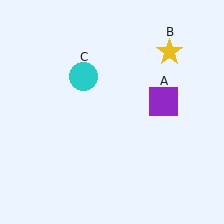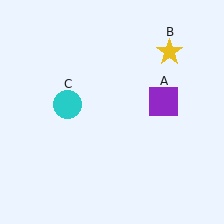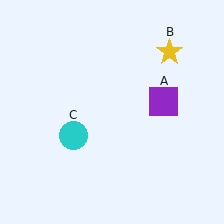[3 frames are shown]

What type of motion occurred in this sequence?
The cyan circle (object C) rotated counterclockwise around the center of the scene.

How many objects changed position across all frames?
1 object changed position: cyan circle (object C).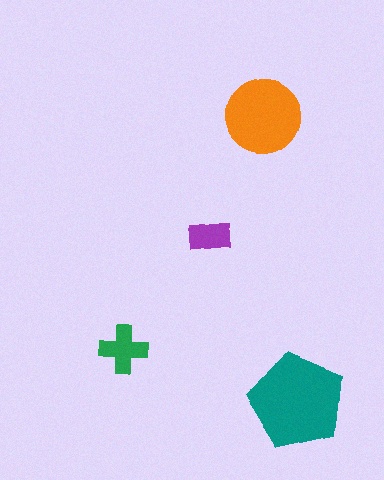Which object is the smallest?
The purple rectangle.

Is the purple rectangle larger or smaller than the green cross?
Smaller.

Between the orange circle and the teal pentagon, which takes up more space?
The teal pentagon.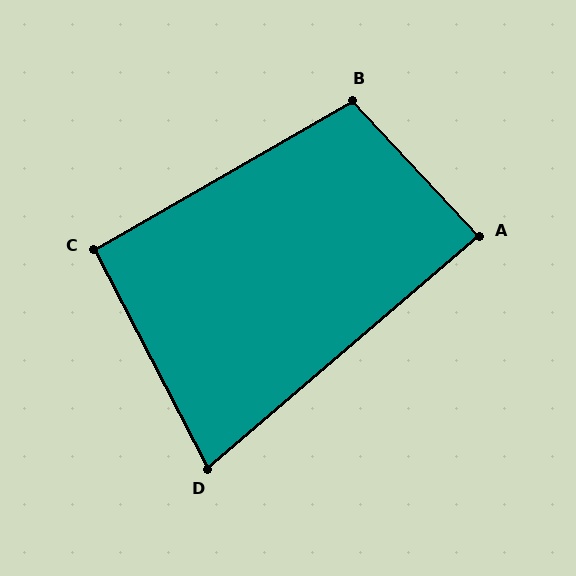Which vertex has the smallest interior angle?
D, at approximately 77 degrees.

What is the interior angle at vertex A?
Approximately 87 degrees (approximately right).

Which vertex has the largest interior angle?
B, at approximately 103 degrees.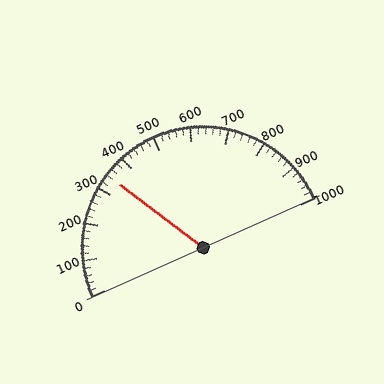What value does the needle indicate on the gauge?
The needle indicates approximately 340.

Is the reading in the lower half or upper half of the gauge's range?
The reading is in the lower half of the range (0 to 1000).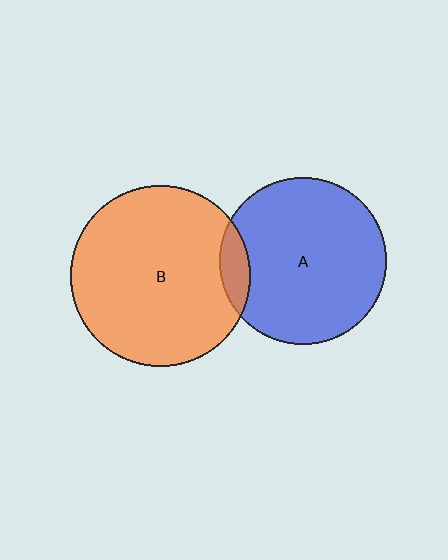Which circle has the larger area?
Circle B (orange).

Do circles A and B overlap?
Yes.